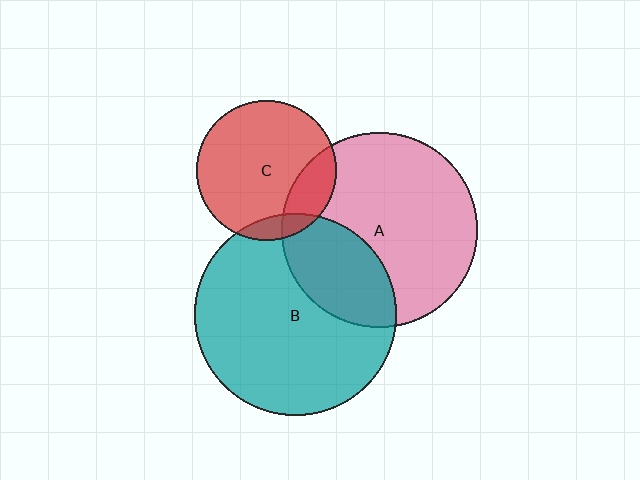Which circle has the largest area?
Circle B (teal).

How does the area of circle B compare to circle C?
Approximately 2.1 times.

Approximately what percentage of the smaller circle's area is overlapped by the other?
Approximately 10%.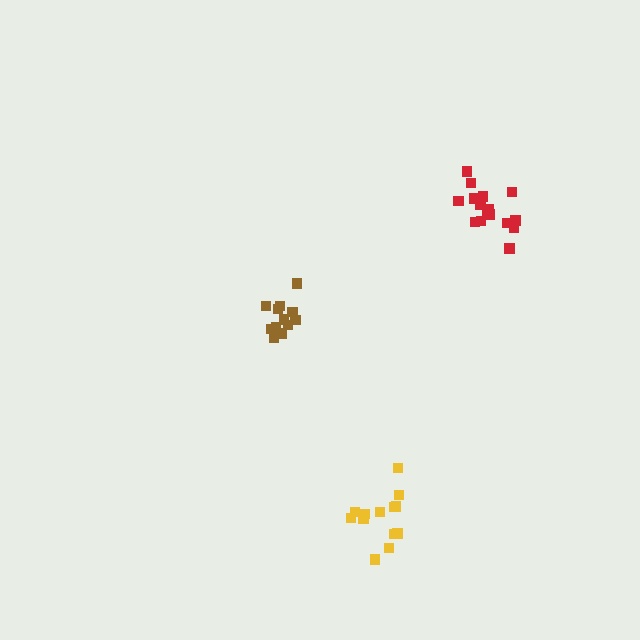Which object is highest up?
The red cluster is topmost.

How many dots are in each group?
Group 1: 12 dots, Group 2: 16 dots, Group 3: 13 dots (41 total).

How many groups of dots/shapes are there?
There are 3 groups.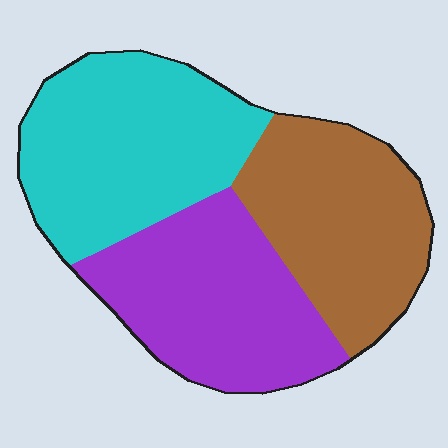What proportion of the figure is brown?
Brown covers around 30% of the figure.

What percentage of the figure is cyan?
Cyan covers 36% of the figure.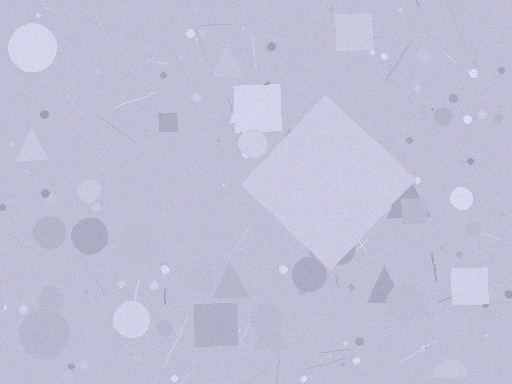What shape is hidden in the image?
A diamond is hidden in the image.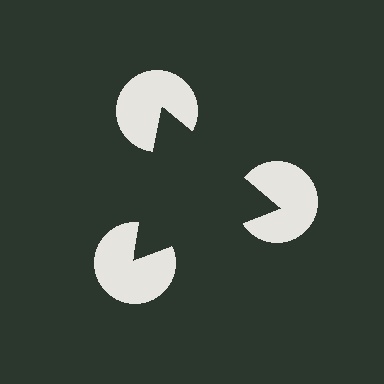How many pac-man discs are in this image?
There are 3 — one at each vertex of the illusory triangle.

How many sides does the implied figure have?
3 sides.